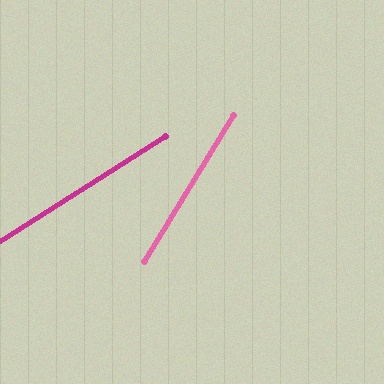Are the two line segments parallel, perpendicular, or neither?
Neither parallel nor perpendicular — they differ by about 27°.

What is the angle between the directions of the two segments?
Approximately 27 degrees.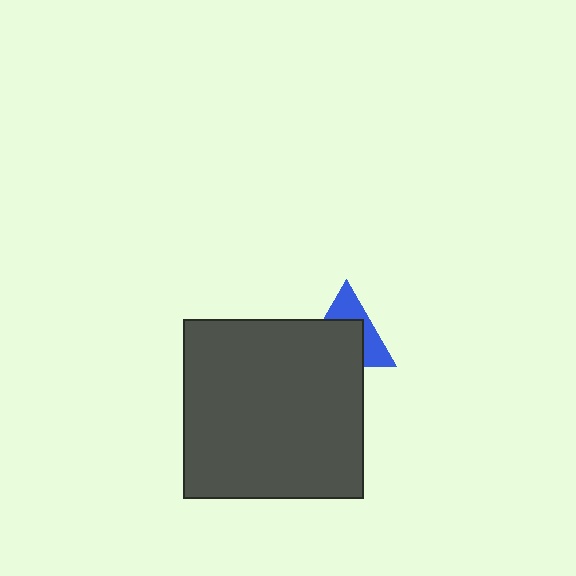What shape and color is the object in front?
The object in front is a dark gray square.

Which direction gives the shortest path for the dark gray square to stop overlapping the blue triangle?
Moving down gives the shortest separation.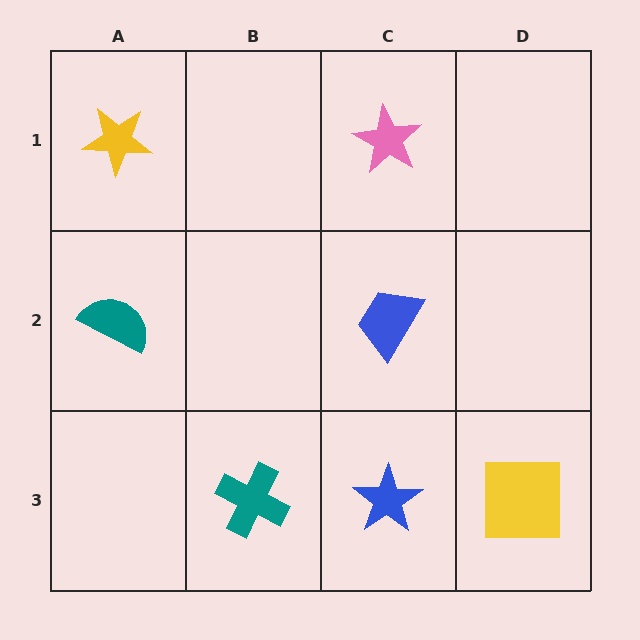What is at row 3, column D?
A yellow square.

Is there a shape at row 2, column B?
No, that cell is empty.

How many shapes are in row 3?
3 shapes.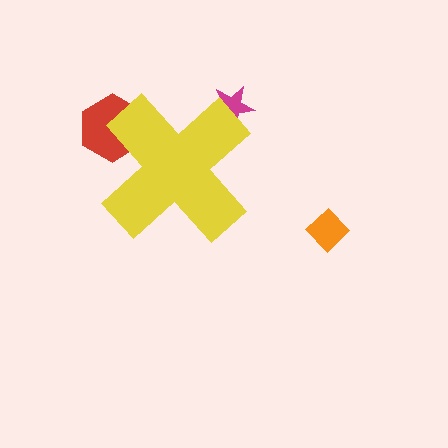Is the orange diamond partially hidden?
No, the orange diamond is fully visible.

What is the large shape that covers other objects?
A yellow cross.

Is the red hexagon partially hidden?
Yes, the red hexagon is partially hidden behind the yellow cross.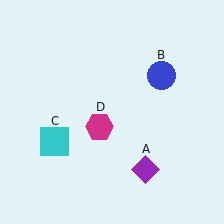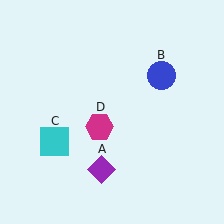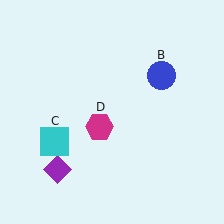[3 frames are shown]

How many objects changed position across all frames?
1 object changed position: purple diamond (object A).